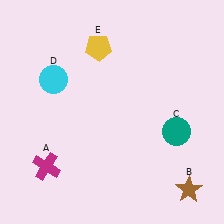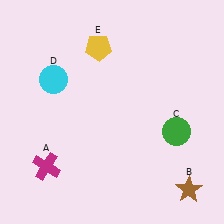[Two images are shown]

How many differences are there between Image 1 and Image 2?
There is 1 difference between the two images.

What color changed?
The circle (C) changed from teal in Image 1 to green in Image 2.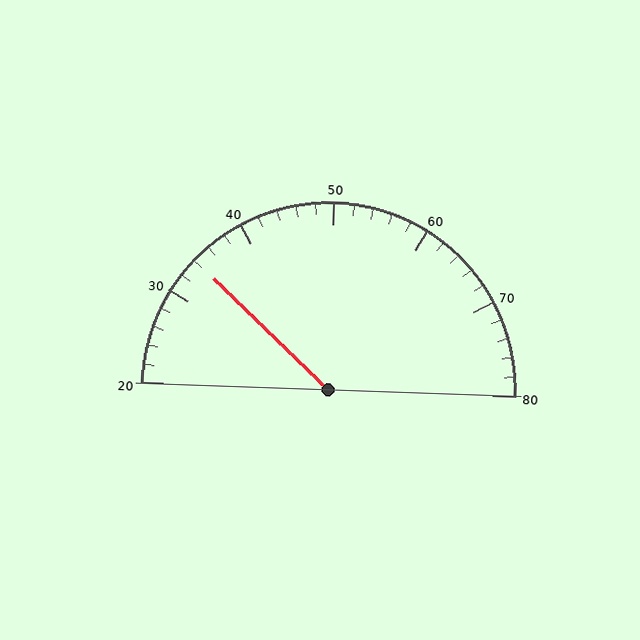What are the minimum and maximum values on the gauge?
The gauge ranges from 20 to 80.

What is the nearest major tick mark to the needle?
The nearest major tick mark is 30.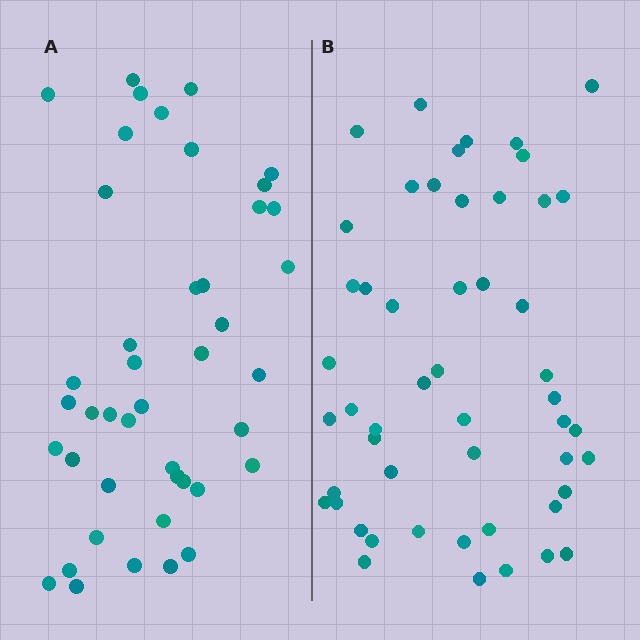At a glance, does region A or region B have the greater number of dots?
Region B (the right region) has more dots.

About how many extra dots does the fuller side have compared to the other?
Region B has roughly 8 or so more dots than region A.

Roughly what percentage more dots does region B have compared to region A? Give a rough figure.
About 20% more.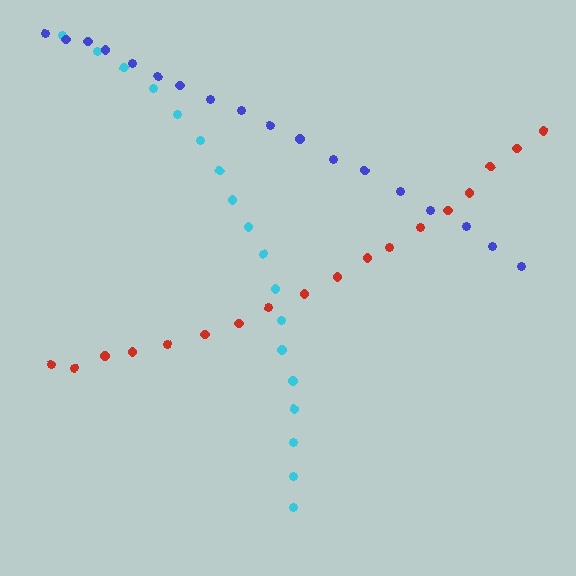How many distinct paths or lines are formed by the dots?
There are 3 distinct paths.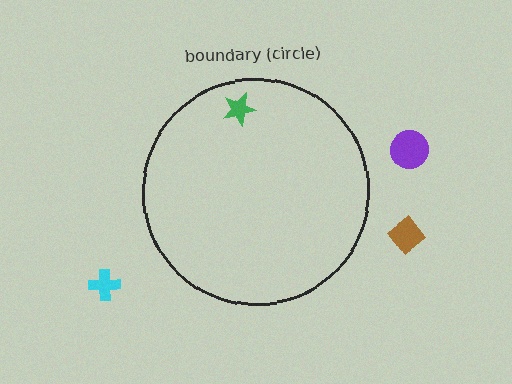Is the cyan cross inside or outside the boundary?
Outside.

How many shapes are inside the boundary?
1 inside, 3 outside.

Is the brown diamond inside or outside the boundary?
Outside.